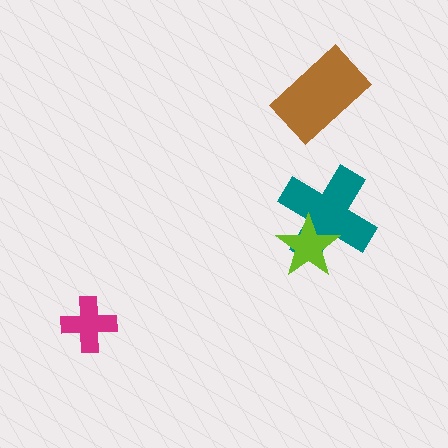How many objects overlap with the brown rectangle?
0 objects overlap with the brown rectangle.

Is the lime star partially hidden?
No, no other shape covers it.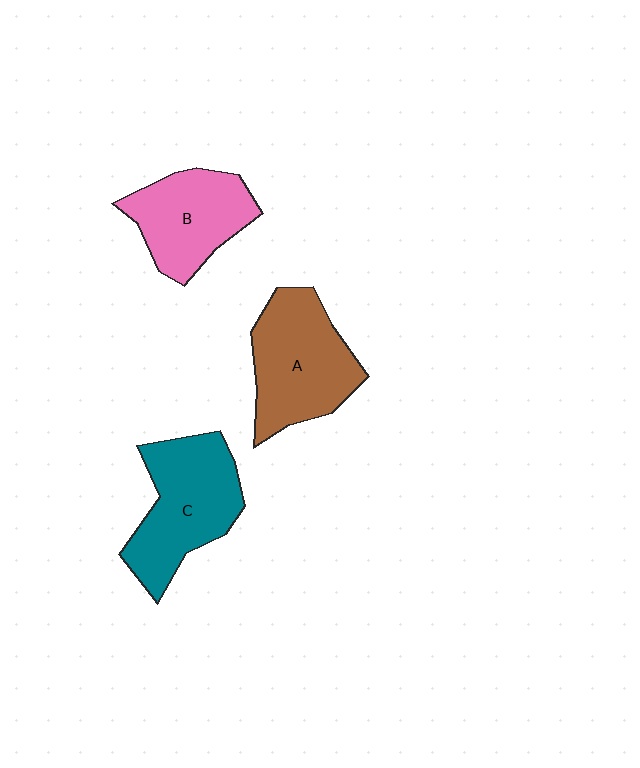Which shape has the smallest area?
Shape B (pink).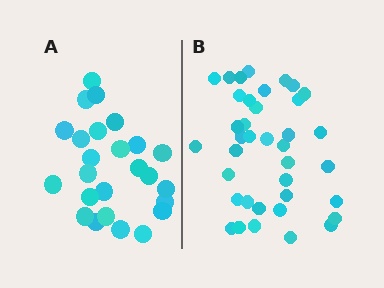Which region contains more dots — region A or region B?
Region B (the right region) has more dots.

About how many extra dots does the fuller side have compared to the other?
Region B has approximately 15 more dots than region A.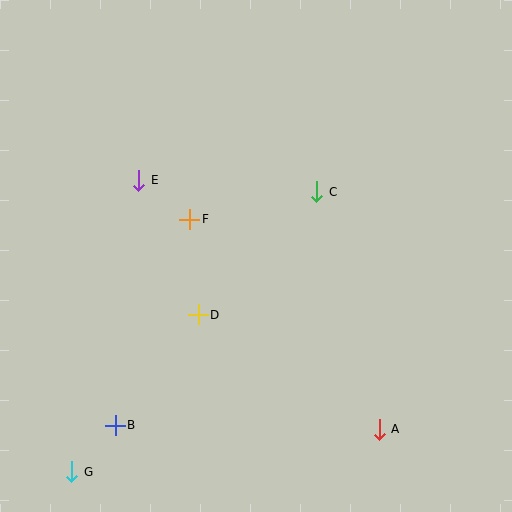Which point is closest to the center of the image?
Point F at (190, 219) is closest to the center.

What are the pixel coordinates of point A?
Point A is at (379, 430).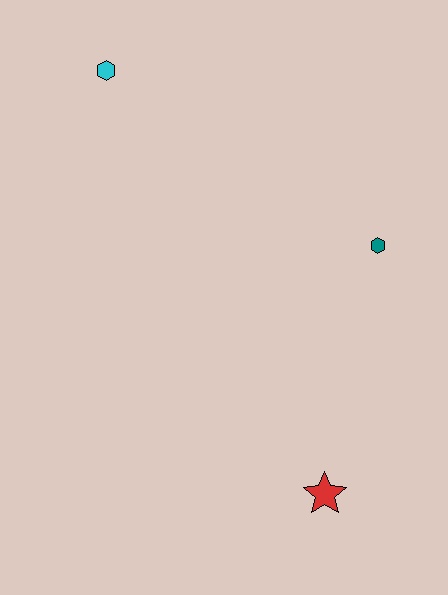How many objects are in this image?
There are 3 objects.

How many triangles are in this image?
There are no triangles.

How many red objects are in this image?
There is 1 red object.